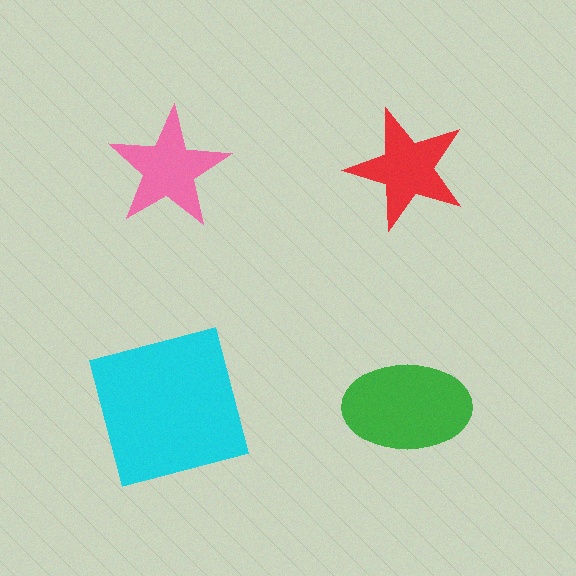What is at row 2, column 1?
A cyan square.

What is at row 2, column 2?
A green ellipse.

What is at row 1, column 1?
A pink star.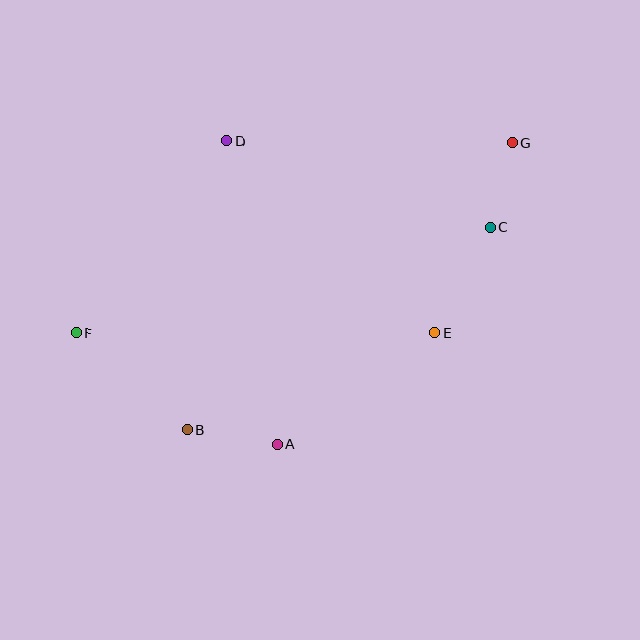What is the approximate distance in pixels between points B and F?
The distance between B and F is approximately 147 pixels.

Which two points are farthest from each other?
Points F and G are farthest from each other.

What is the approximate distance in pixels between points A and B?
The distance between A and B is approximately 91 pixels.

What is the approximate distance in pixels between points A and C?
The distance between A and C is approximately 303 pixels.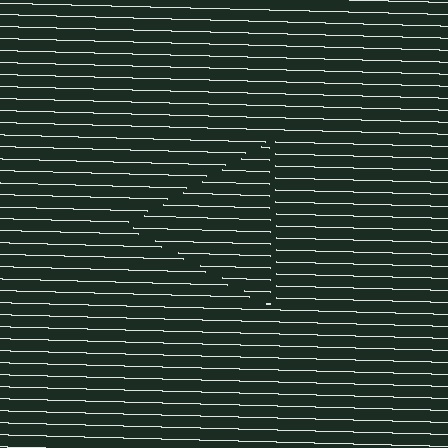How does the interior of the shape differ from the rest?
The interior of the shape contains the same grating, shifted by half a period — the contour is defined by the phase discontinuity where line-ends from the inner and outer gratings abut.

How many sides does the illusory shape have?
3 sides — the line-ends trace a triangle.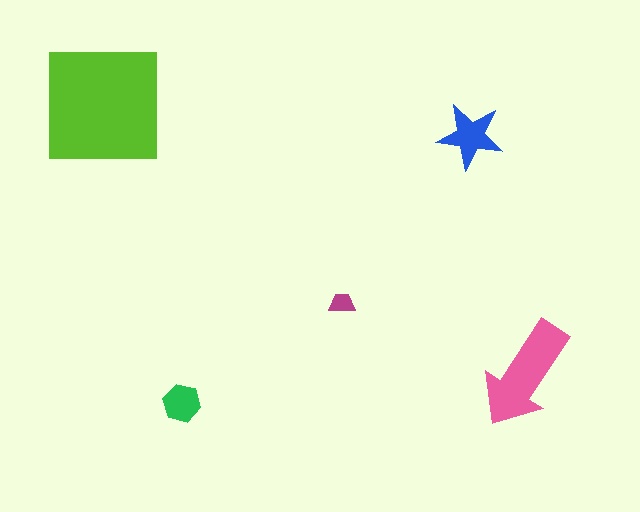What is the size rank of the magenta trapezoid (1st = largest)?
5th.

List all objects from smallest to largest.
The magenta trapezoid, the green hexagon, the blue star, the pink arrow, the lime square.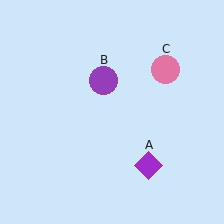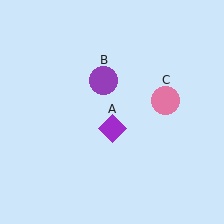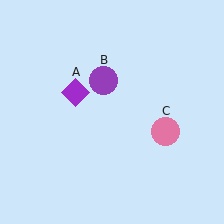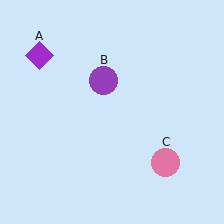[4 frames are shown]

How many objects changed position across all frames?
2 objects changed position: purple diamond (object A), pink circle (object C).